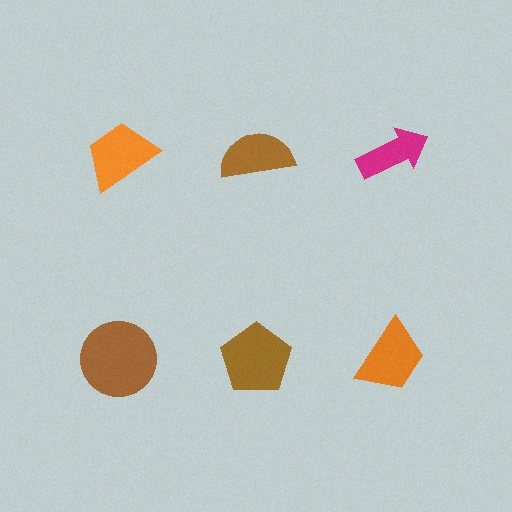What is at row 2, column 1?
A brown circle.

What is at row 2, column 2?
A brown pentagon.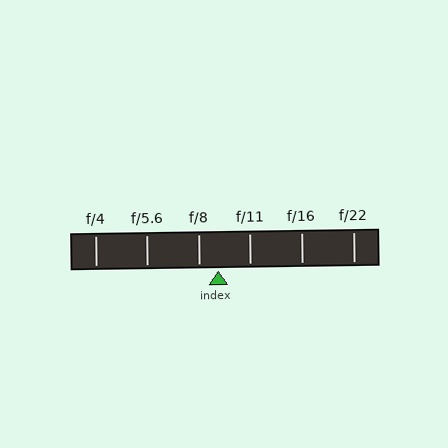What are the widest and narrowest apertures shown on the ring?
The widest aperture shown is f/4 and the narrowest is f/22.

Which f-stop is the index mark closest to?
The index mark is closest to f/8.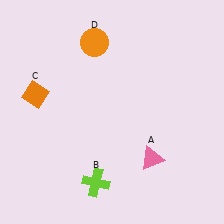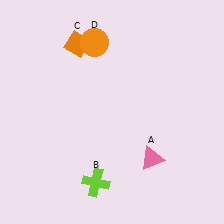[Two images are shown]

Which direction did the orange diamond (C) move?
The orange diamond (C) moved up.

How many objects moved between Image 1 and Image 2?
1 object moved between the two images.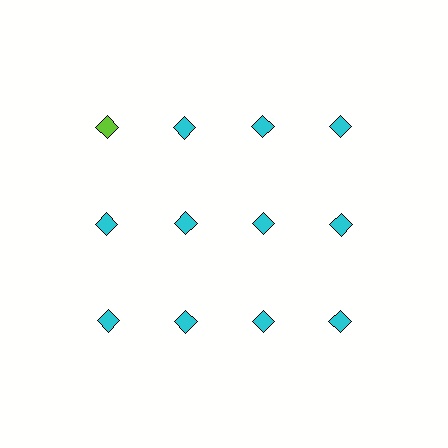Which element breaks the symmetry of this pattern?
The lime diamond in the top row, leftmost column breaks the symmetry. All other shapes are cyan diamonds.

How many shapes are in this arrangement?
There are 12 shapes arranged in a grid pattern.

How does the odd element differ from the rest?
It has a different color: lime instead of cyan.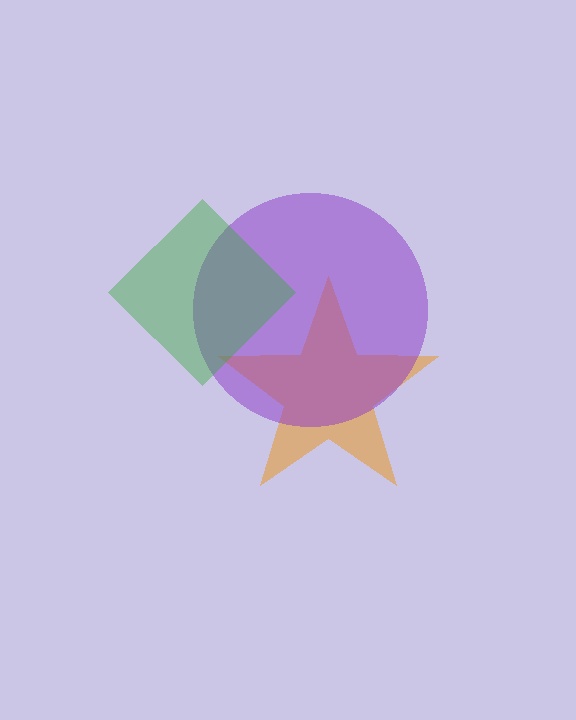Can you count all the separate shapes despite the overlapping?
Yes, there are 3 separate shapes.